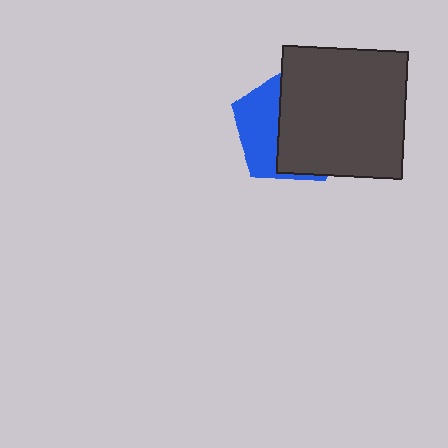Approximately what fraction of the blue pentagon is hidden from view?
Roughly 62% of the blue pentagon is hidden behind the dark gray rectangle.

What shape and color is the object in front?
The object in front is a dark gray rectangle.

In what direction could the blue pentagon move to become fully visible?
The blue pentagon could move left. That would shift it out from behind the dark gray rectangle entirely.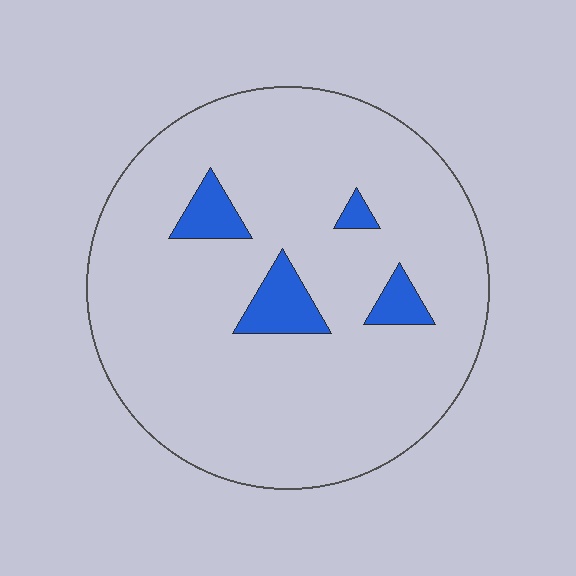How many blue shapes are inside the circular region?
4.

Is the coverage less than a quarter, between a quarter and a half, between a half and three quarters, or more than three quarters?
Less than a quarter.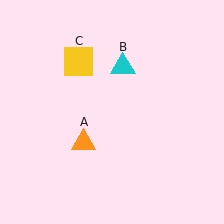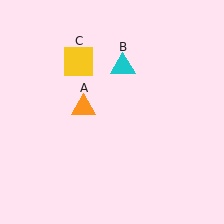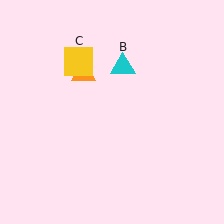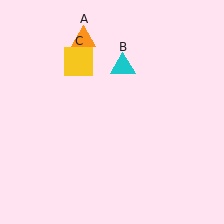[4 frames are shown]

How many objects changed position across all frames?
1 object changed position: orange triangle (object A).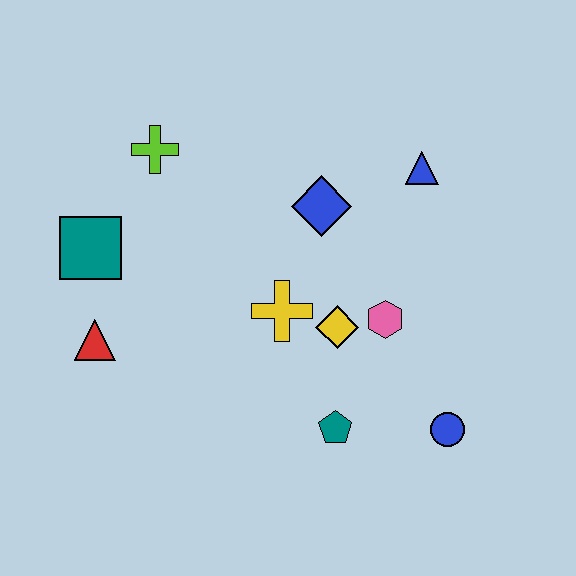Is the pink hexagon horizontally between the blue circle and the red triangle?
Yes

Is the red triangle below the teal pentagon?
No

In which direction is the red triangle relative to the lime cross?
The red triangle is below the lime cross.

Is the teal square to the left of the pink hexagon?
Yes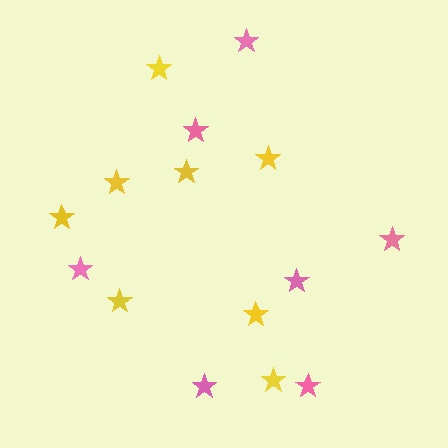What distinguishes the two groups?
There are 2 groups: one group of pink stars (7) and one group of yellow stars (8).